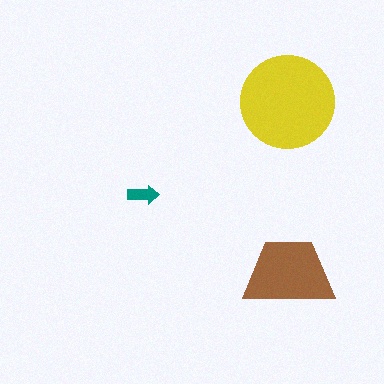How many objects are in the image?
There are 3 objects in the image.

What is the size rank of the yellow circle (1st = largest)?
1st.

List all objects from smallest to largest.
The teal arrow, the brown trapezoid, the yellow circle.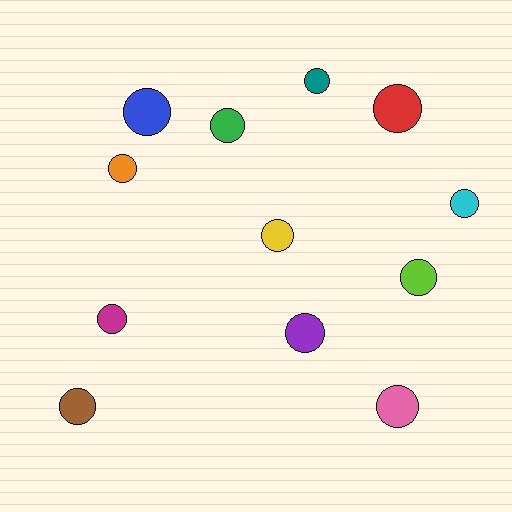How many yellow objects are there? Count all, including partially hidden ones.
There is 1 yellow object.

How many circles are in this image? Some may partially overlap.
There are 12 circles.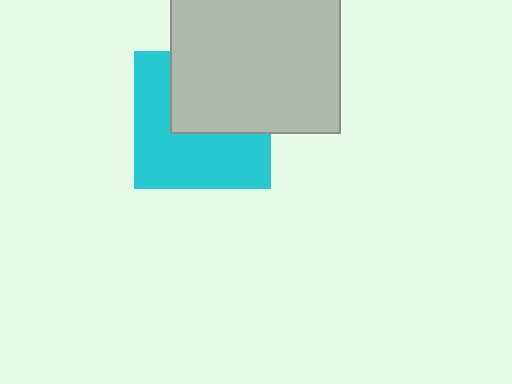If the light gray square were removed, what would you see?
You would see the complete cyan square.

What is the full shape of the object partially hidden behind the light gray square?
The partially hidden object is a cyan square.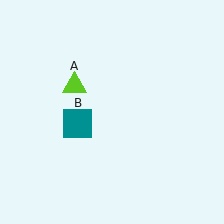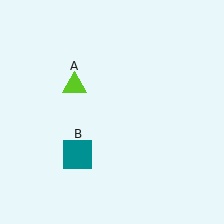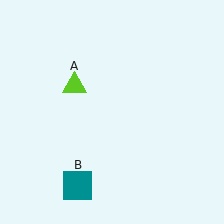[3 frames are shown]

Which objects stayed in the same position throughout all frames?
Lime triangle (object A) remained stationary.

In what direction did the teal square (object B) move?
The teal square (object B) moved down.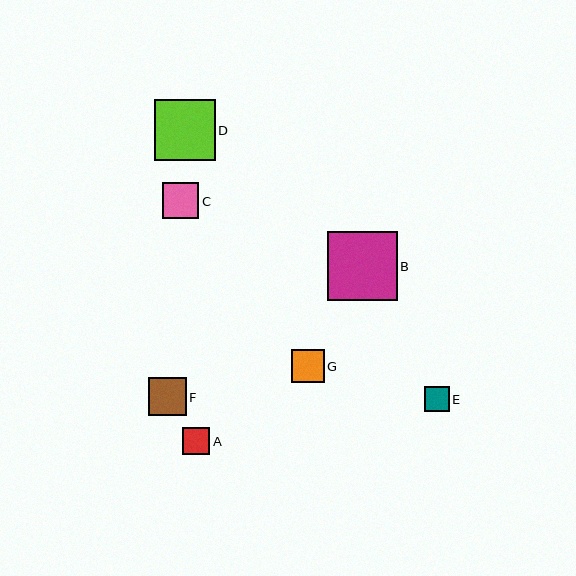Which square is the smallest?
Square E is the smallest with a size of approximately 25 pixels.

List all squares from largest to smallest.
From largest to smallest: B, D, F, C, G, A, E.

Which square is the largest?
Square B is the largest with a size of approximately 70 pixels.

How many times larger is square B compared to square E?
Square B is approximately 2.8 times the size of square E.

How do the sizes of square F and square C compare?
Square F and square C are approximately the same size.